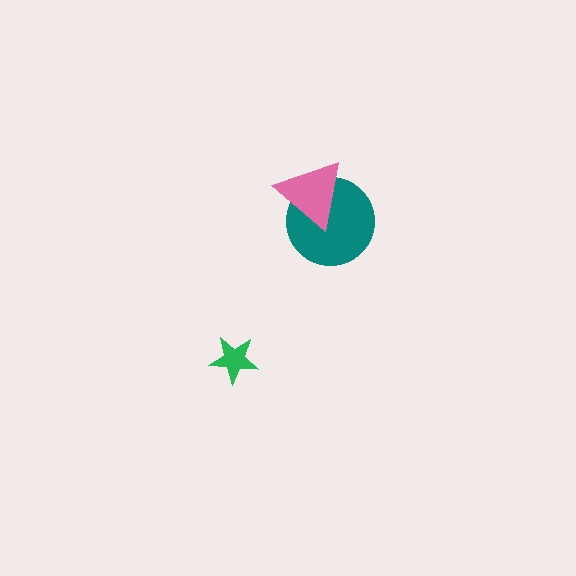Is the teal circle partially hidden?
Yes, it is partially covered by another shape.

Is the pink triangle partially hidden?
No, no other shape covers it.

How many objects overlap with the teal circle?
1 object overlaps with the teal circle.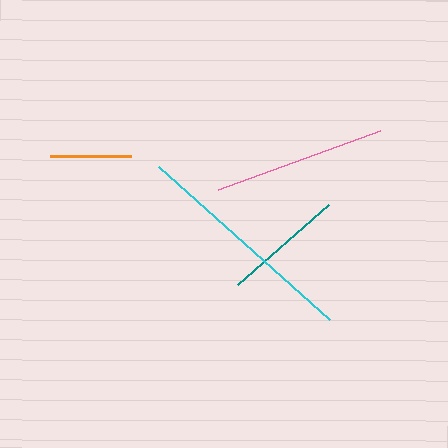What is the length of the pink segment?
The pink segment is approximately 172 pixels long.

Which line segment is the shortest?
The orange line is the shortest at approximately 81 pixels.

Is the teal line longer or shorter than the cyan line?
The cyan line is longer than the teal line.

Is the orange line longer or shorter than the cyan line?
The cyan line is longer than the orange line.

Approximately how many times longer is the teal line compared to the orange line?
The teal line is approximately 1.5 times the length of the orange line.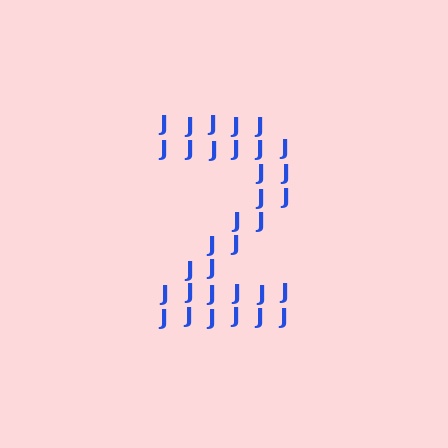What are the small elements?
The small elements are letter J's.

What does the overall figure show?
The overall figure shows the digit 2.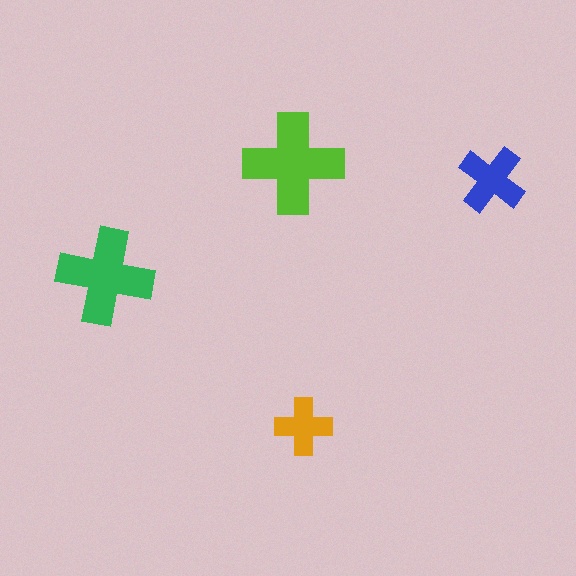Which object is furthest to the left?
The green cross is leftmost.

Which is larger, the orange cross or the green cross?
The green one.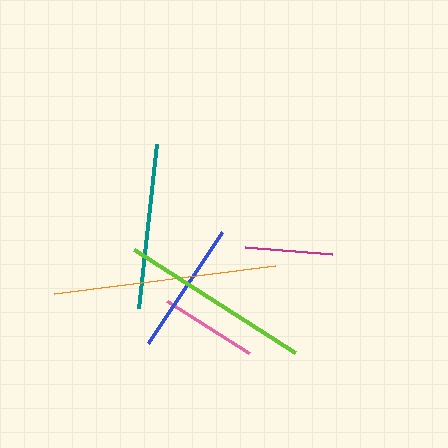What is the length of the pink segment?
The pink segment is approximately 97 pixels long.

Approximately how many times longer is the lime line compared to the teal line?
The lime line is approximately 1.2 times the length of the teal line.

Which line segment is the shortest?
The magenta line is the shortest at approximately 87 pixels.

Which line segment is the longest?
The orange line is the longest at approximately 223 pixels.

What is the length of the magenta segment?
The magenta segment is approximately 87 pixels long.